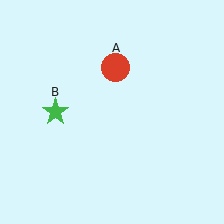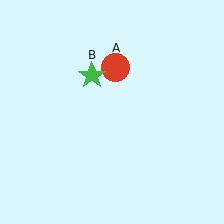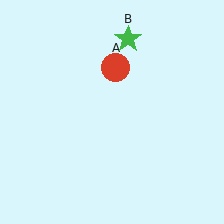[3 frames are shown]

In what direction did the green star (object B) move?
The green star (object B) moved up and to the right.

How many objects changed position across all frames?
1 object changed position: green star (object B).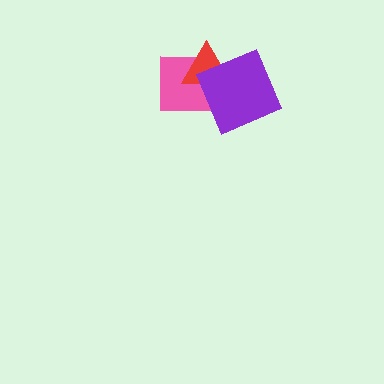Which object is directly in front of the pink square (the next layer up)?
The red triangle is directly in front of the pink square.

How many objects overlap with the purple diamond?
2 objects overlap with the purple diamond.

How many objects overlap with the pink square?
2 objects overlap with the pink square.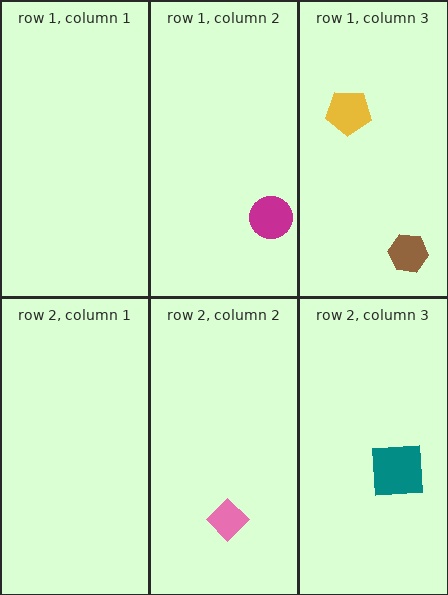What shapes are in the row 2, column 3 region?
The teal square.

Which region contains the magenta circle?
The row 1, column 2 region.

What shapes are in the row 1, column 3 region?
The yellow pentagon, the brown hexagon.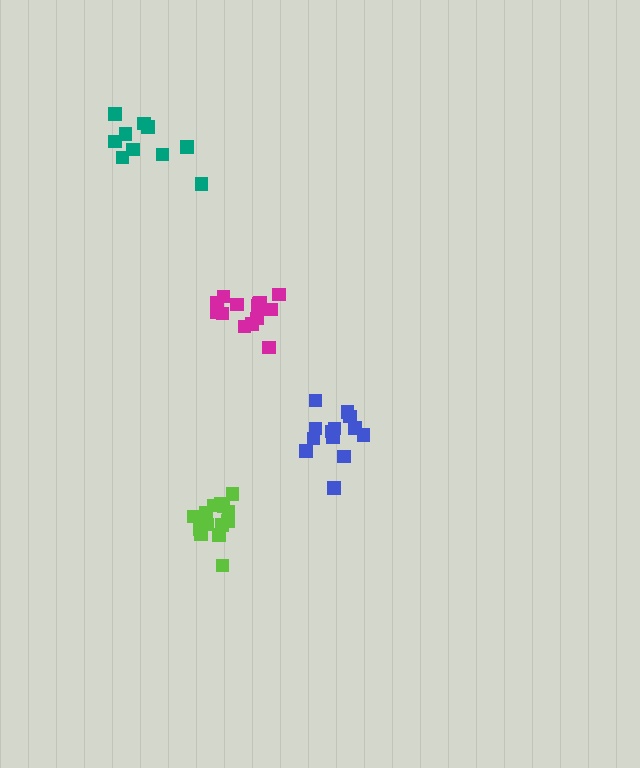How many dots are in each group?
Group 1: 14 dots, Group 2: 13 dots, Group 3: 10 dots, Group 4: 16 dots (53 total).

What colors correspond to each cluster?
The clusters are colored: magenta, blue, teal, lime.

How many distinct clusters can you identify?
There are 4 distinct clusters.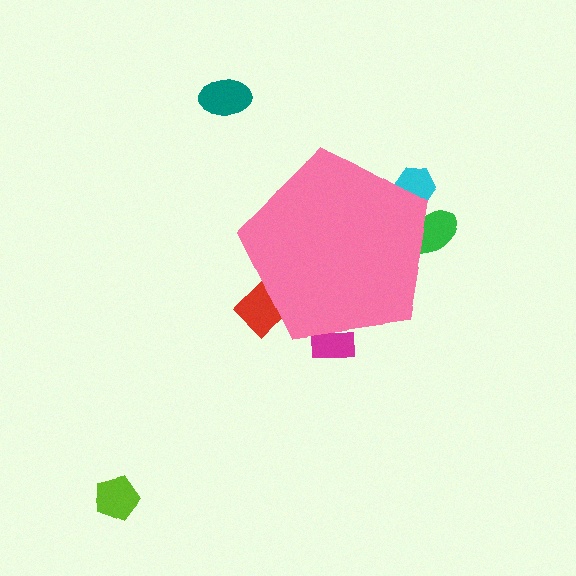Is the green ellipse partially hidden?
Yes, the green ellipse is partially hidden behind the pink pentagon.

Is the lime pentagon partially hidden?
No, the lime pentagon is fully visible.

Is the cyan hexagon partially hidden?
Yes, the cyan hexagon is partially hidden behind the pink pentagon.